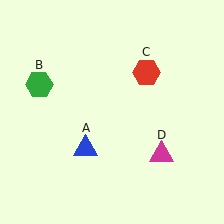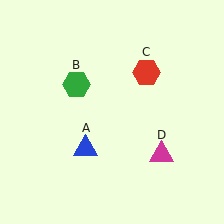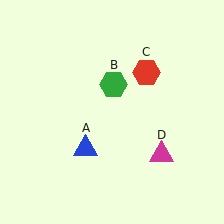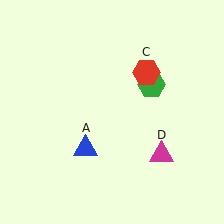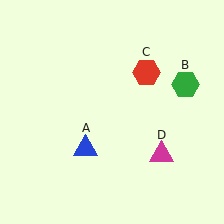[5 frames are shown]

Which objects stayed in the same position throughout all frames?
Blue triangle (object A) and red hexagon (object C) and magenta triangle (object D) remained stationary.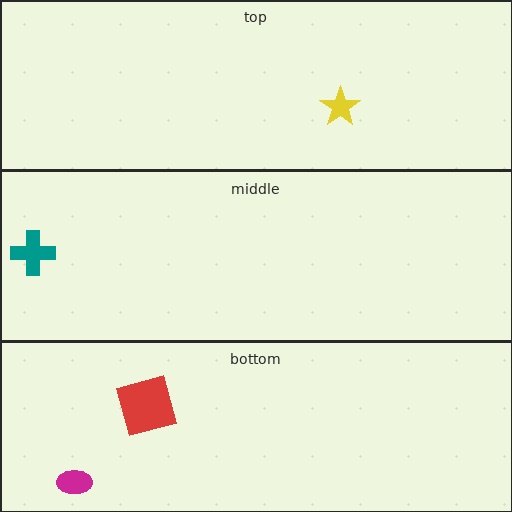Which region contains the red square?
The bottom region.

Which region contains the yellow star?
The top region.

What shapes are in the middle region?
The teal cross.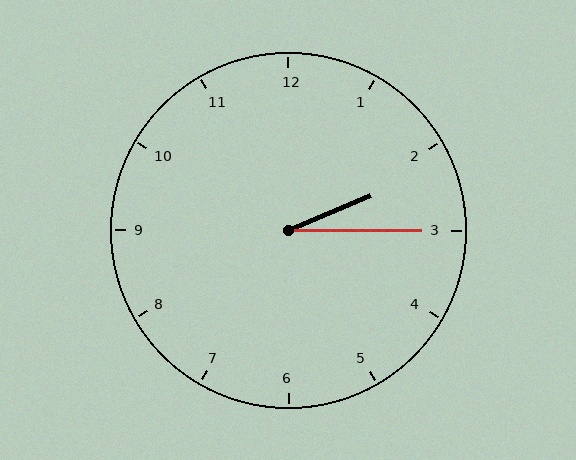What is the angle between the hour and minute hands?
Approximately 22 degrees.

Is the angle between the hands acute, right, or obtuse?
It is acute.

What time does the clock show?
2:15.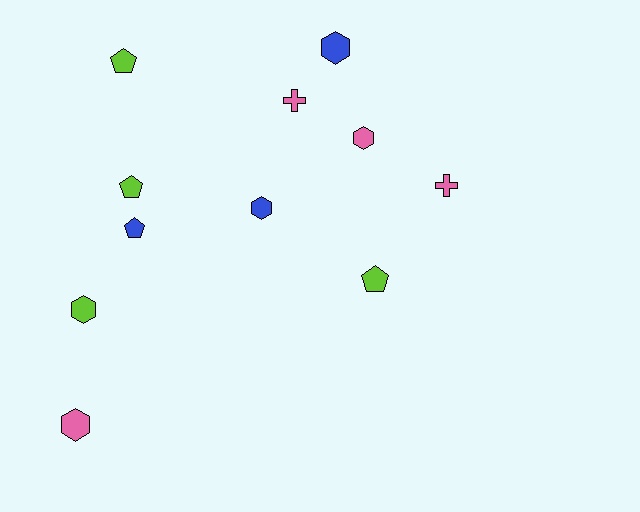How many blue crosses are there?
There are no blue crosses.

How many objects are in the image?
There are 11 objects.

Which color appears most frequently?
Pink, with 4 objects.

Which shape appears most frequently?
Hexagon, with 5 objects.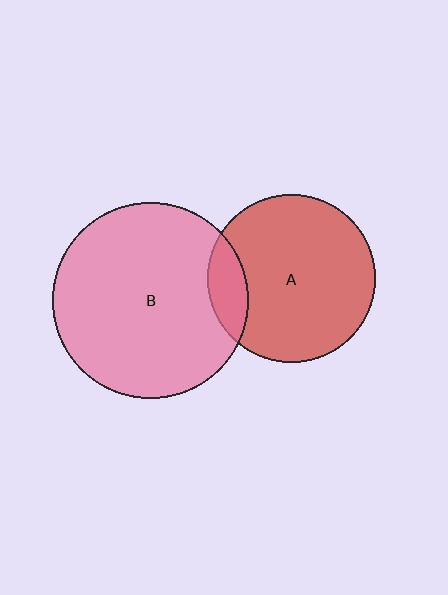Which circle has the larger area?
Circle B (pink).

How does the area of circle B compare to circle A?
Approximately 1.4 times.